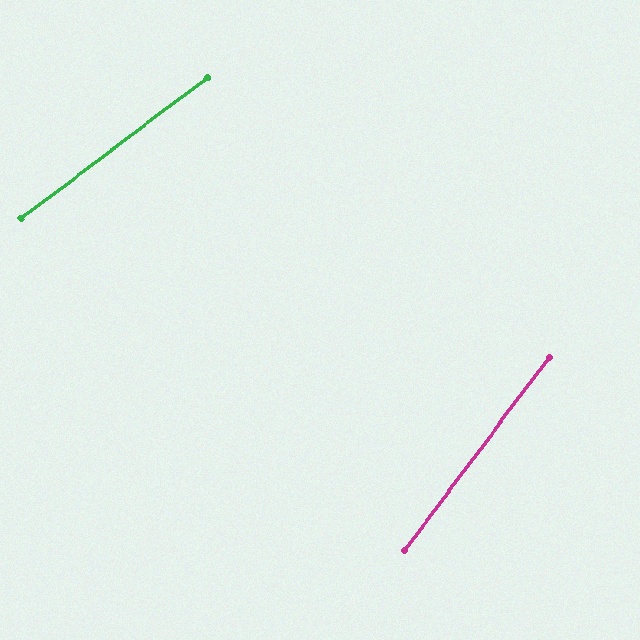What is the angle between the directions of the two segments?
Approximately 16 degrees.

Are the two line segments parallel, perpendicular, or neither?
Neither parallel nor perpendicular — they differ by about 16°.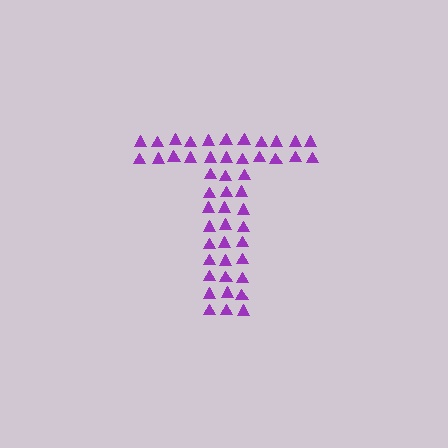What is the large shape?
The large shape is the letter T.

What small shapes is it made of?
It is made of small triangles.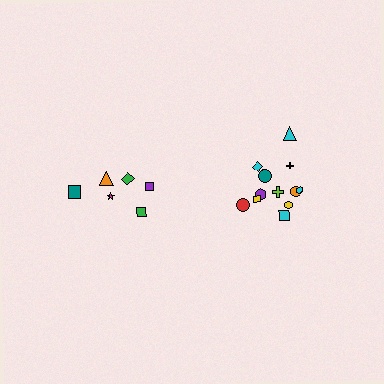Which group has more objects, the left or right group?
The right group.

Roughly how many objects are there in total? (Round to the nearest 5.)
Roughly 20 objects in total.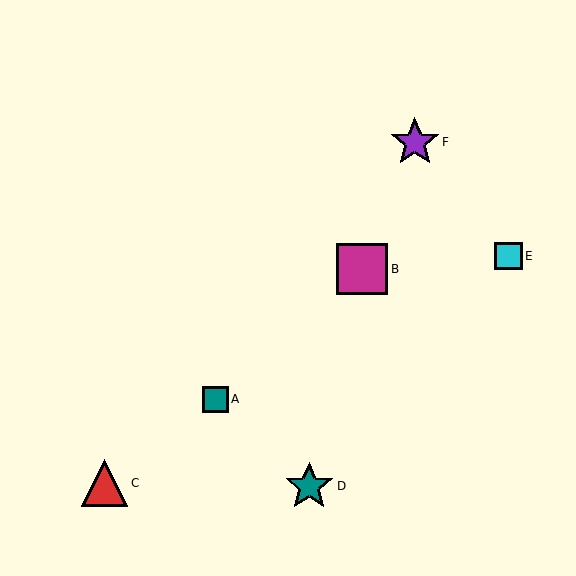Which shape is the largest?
The magenta square (labeled B) is the largest.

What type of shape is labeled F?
Shape F is a purple star.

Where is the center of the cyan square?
The center of the cyan square is at (509, 256).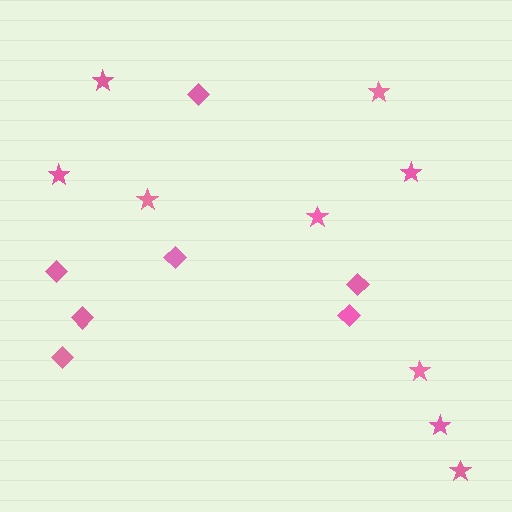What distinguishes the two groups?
There are 2 groups: one group of stars (9) and one group of diamonds (7).